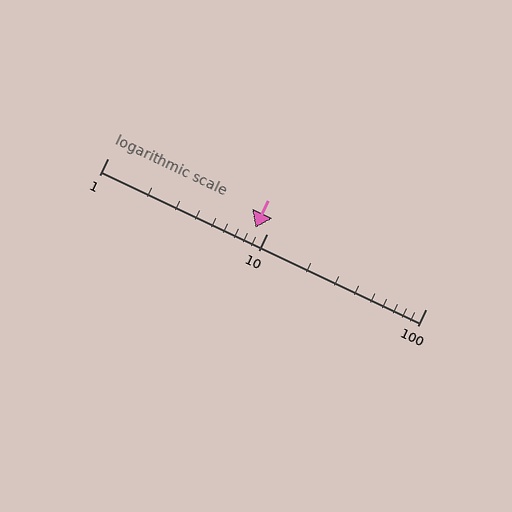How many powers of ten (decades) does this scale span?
The scale spans 2 decades, from 1 to 100.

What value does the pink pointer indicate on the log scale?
The pointer indicates approximately 8.5.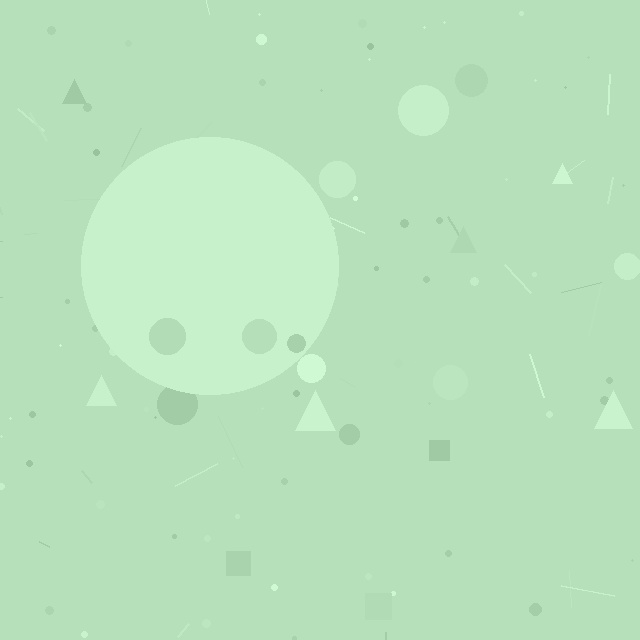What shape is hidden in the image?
A circle is hidden in the image.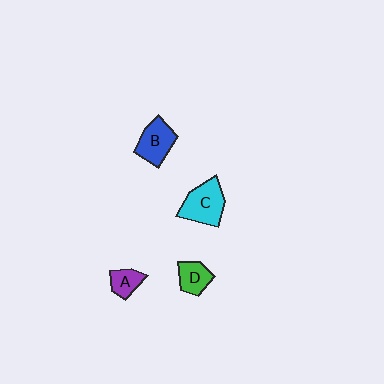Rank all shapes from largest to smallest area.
From largest to smallest: C (cyan), B (blue), D (green), A (purple).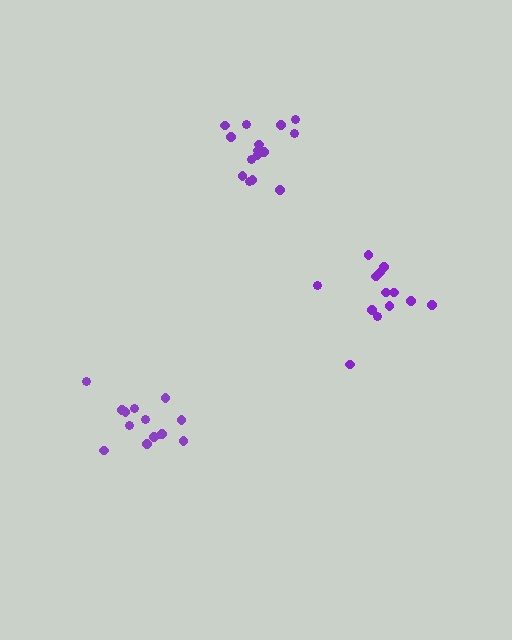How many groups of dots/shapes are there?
There are 3 groups.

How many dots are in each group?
Group 1: 13 dots, Group 2: 15 dots, Group 3: 15 dots (43 total).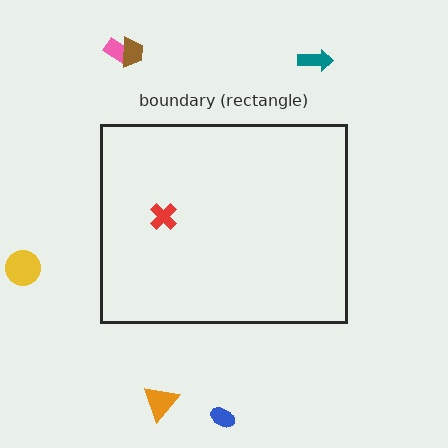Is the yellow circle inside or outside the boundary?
Outside.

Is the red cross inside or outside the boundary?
Inside.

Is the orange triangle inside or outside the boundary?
Outside.